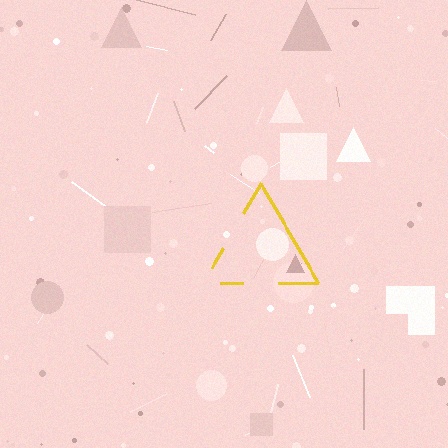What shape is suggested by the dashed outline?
The dashed outline suggests a triangle.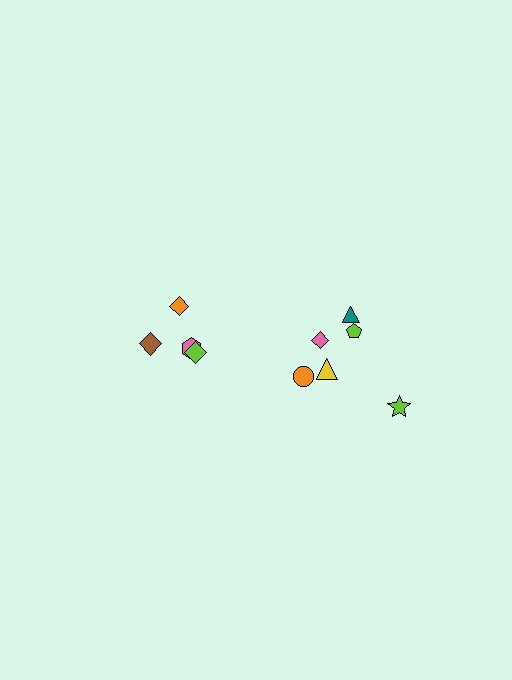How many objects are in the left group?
There are 4 objects.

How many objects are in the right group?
There are 6 objects.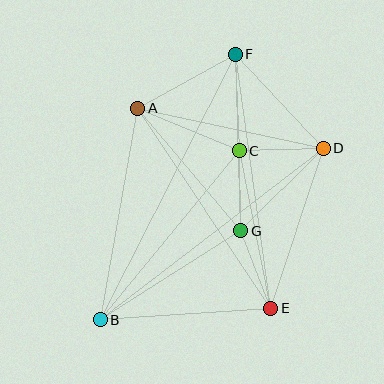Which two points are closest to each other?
Points C and G are closest to each other.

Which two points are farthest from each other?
Points B and F are farthest from each other.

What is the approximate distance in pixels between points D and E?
The distance between D and E is approximately 169 pixels.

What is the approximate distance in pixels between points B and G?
The distance between B and G is approximately 166 pixels.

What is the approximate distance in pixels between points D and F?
The distance between D and F is approximately 129 pixels.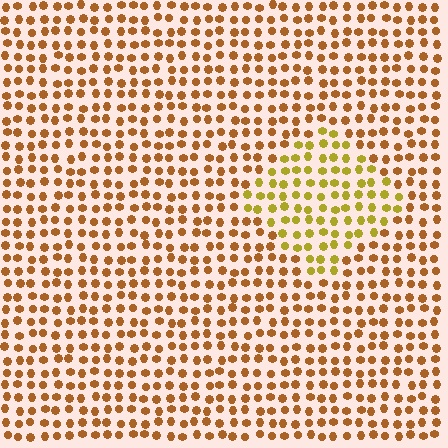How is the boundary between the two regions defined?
The boundary is defined purely by a slight shift in hue (about 31 degrees). Spacing, size, and orientation are identical on both sides.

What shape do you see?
I see a diamond.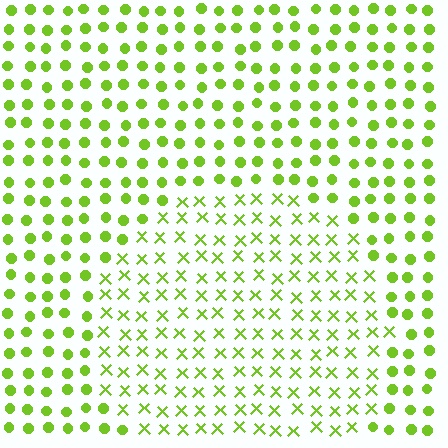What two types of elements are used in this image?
The image uses X marks inside the circle region and circles outside it.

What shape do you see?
I see a circle.